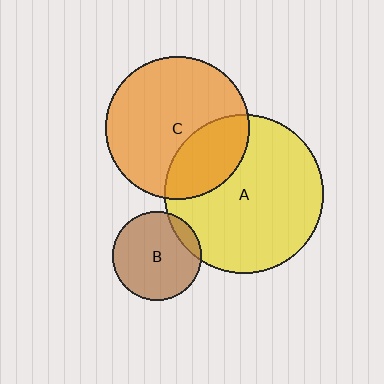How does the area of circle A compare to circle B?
Approximately 3.2 times.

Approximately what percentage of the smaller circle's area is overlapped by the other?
Approximately 30%.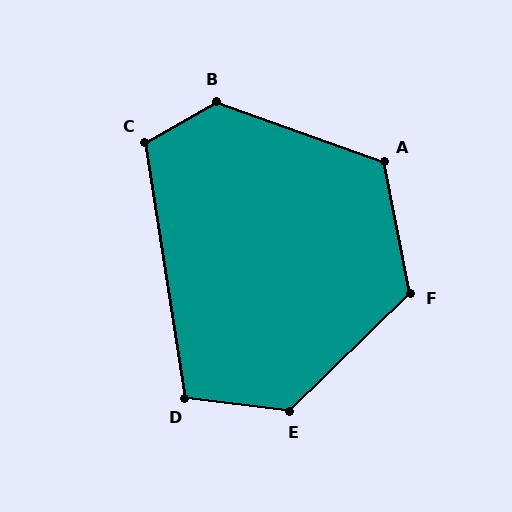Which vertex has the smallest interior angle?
D, at approximately 106 degrees.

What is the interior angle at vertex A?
Approximately 121 degrees (obtuse).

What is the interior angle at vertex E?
Approximately 129 degrees (obtuse).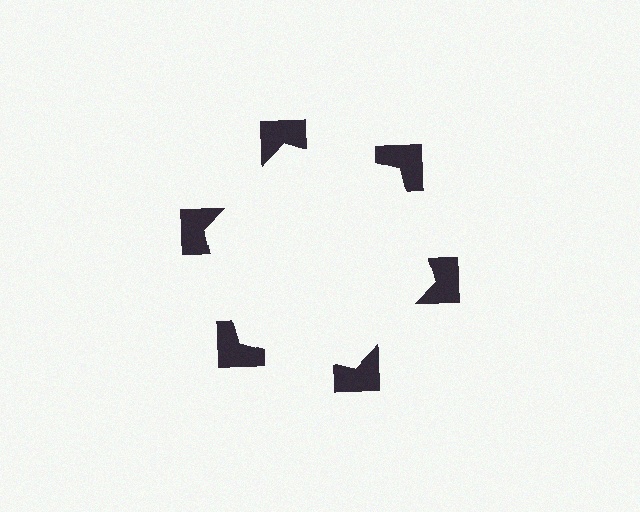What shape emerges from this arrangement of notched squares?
An illusory hexagon — its edges are inferred from the aligned wedge cuts in the notched squares, not physically drawn.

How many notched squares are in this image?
There are 6 — one at each vertex of the illusory hexagon.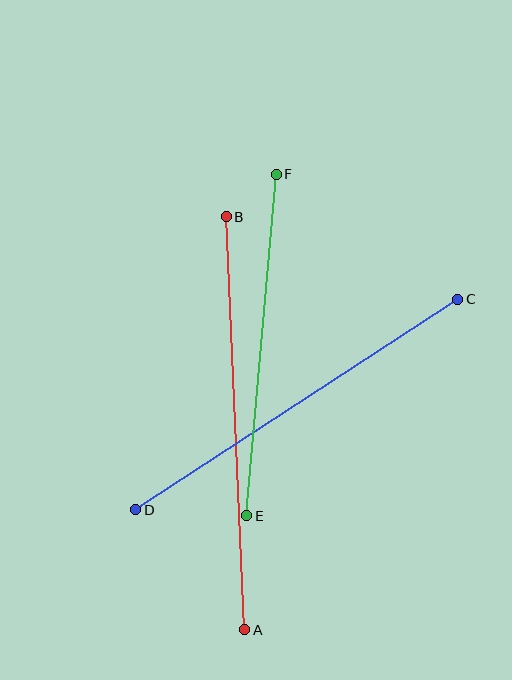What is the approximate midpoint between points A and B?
The midpoint is at approximately (235, 423) pixels.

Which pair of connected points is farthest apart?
Points A and B are farthest apart.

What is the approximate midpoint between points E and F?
The midpoint is at approximately (261, 345) pixels.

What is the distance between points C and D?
The distance is approximately 385 pixels.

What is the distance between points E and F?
The distance is approximately 342 pixels.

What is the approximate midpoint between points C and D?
The midpoint is at approximately (297, 405) pixels.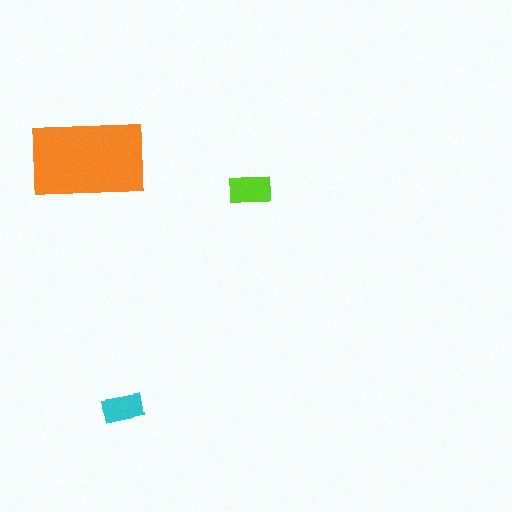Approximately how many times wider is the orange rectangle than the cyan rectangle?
About 3 times wider.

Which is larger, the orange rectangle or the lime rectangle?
The orange one.